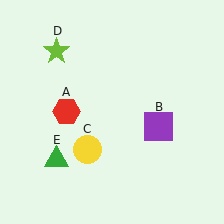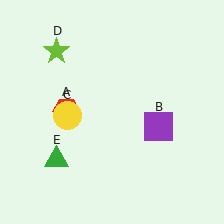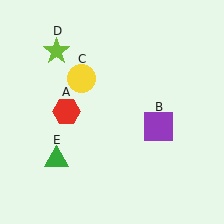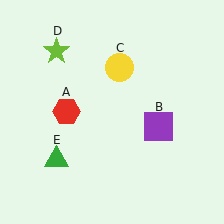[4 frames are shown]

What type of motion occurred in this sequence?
The yellow circle (object C) rotated clockwise around the center of the scene.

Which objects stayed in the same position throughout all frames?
Red hexagon (object A) and purple square (object B) and lime star (object D) and green triangle (object E) remained stationary.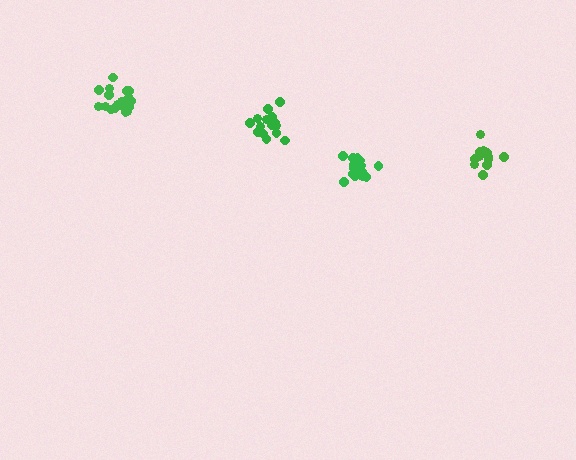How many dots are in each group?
Group 1: 15 dots, Group 2: 19 dots, Group 3: 15 dots, Group 4: 15 dots (64 total).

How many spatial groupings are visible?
There are 4 spatial groupings.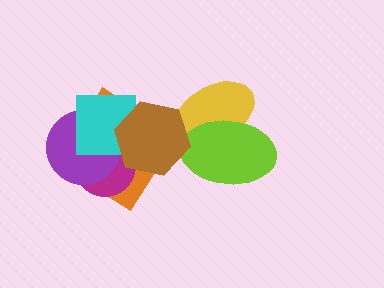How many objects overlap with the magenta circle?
4 objects overlap with the magenta circle.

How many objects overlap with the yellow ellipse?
2 objects overlap with the yellow ellipse.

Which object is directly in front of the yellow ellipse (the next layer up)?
The lime ellipse is directly in front of the yellow ellipse.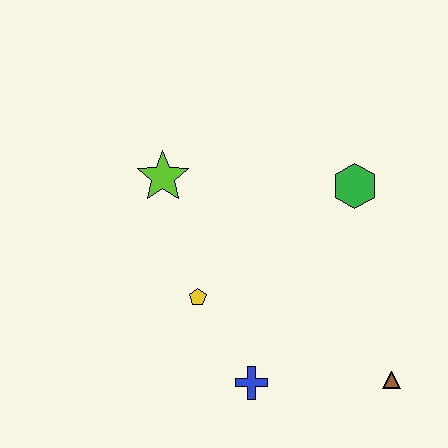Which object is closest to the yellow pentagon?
The blue cross is closest to the yellow pentagon.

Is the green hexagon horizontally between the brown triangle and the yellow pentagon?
Yes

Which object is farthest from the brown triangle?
The lime star is farthest from the brown triangle.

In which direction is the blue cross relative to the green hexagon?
The blue cross is below the green hexagon.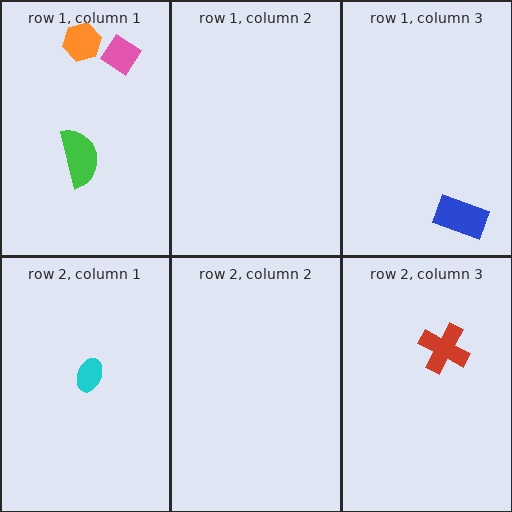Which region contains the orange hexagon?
The row 1, column 1 region.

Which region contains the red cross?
The row 2, column 3 region.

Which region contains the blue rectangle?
The row 1, column 3 region.